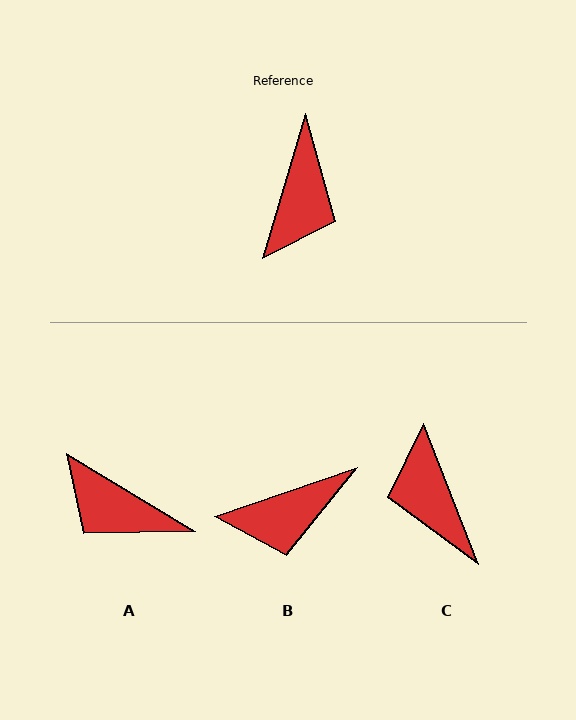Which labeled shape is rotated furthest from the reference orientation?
C, about 142 degrees away.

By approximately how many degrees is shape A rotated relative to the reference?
Approximately 105 degrees clockwise.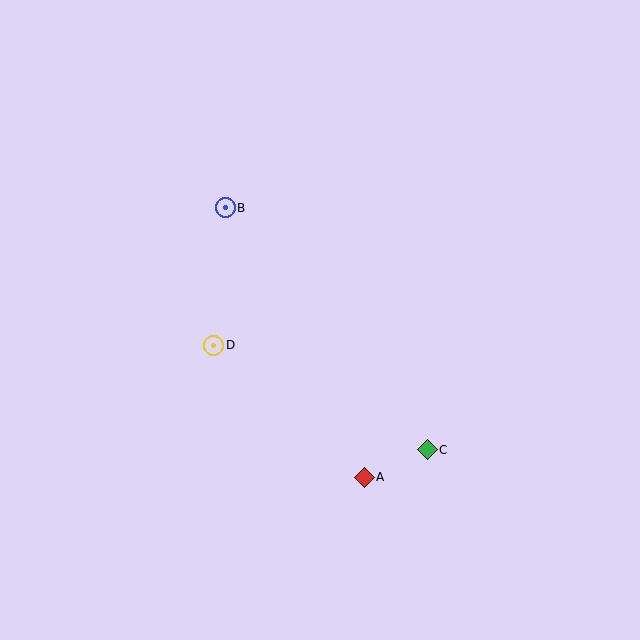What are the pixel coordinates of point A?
Point A is at (364, 477).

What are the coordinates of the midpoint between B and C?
The midpoint between B and C is at (326, 329).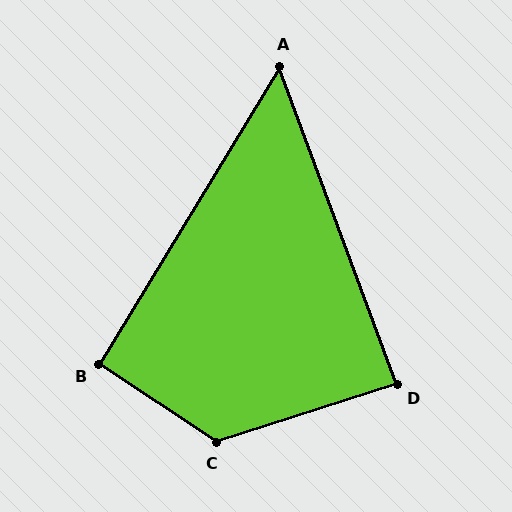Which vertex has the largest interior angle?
C, at approximately 128 degrees.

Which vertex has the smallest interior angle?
A, at approximately 52 degrees.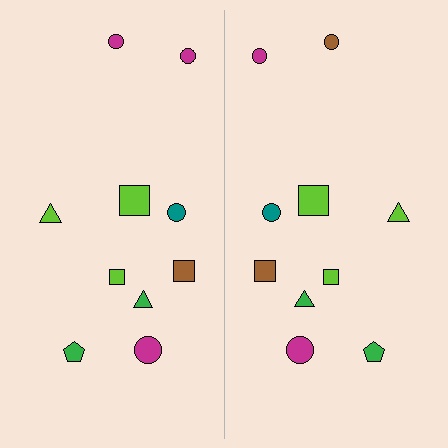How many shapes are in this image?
There are 20 shapes in this image.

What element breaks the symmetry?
The brown circle on the right side breaks the symmetry — its mirror counterpart is magenta.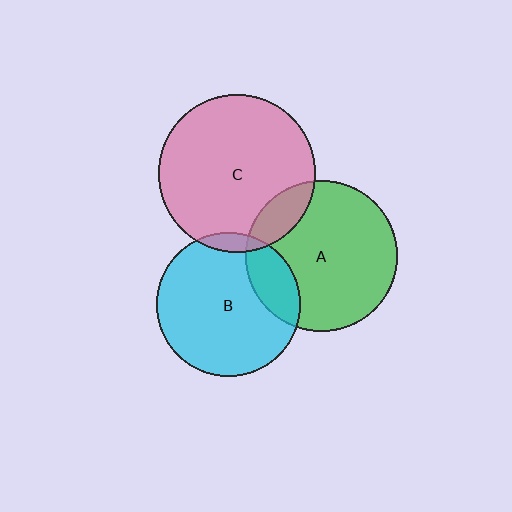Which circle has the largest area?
Circle C (pink).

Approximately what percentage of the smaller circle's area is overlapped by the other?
Approximately 15%.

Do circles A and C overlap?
Yes.